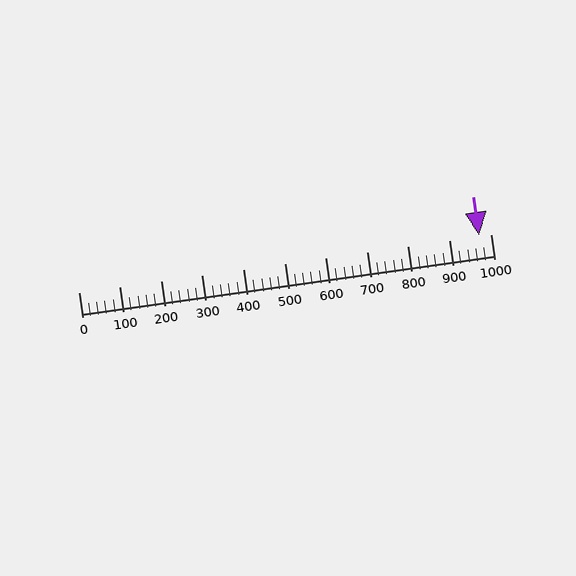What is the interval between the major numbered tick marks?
The major tick marks are spaced 100 units apart.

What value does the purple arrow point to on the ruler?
The purple arrow points to approximately 974.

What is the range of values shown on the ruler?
The ruler shows values from 0 to 1000.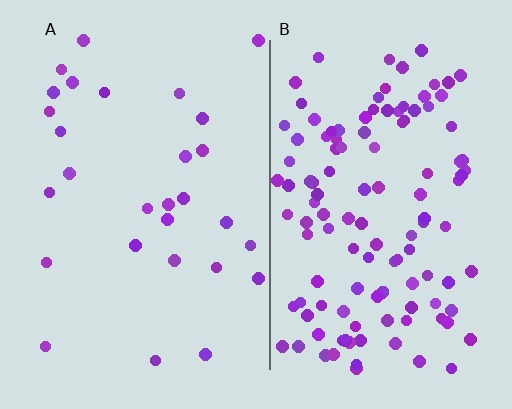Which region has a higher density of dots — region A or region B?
B (the right).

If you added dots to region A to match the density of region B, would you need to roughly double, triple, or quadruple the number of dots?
Approximately quadruple.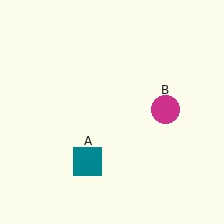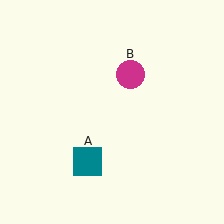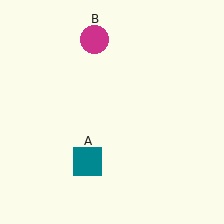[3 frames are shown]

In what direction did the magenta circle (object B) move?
The magenta circle (object B) moved up and to the left.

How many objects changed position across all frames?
1 object changed position: magenta circle (object B).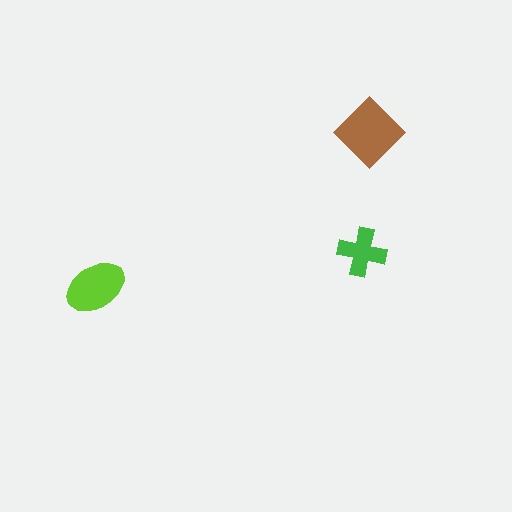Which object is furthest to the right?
The brown diamond is rightmost.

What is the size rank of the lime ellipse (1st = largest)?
2nd.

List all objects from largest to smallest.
The brown diamond, the lime ellipse, the green cross.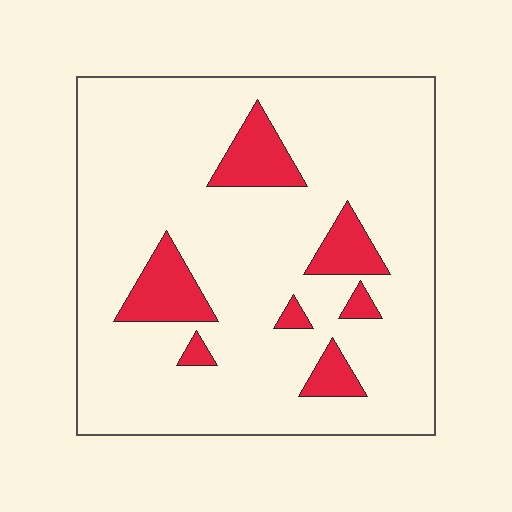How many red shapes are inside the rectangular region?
7.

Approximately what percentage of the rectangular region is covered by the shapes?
Approximately 15%.